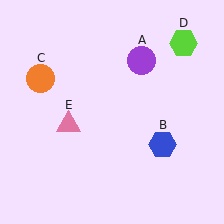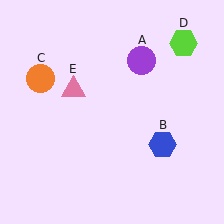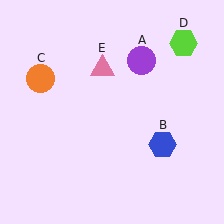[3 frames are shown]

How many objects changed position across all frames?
1 object changed position: pink triangle (object E).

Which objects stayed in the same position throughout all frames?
Purple circle (object A) and blue hexagon (object B) and orange circle (object C) and lime hexagon (object D) remained stationary.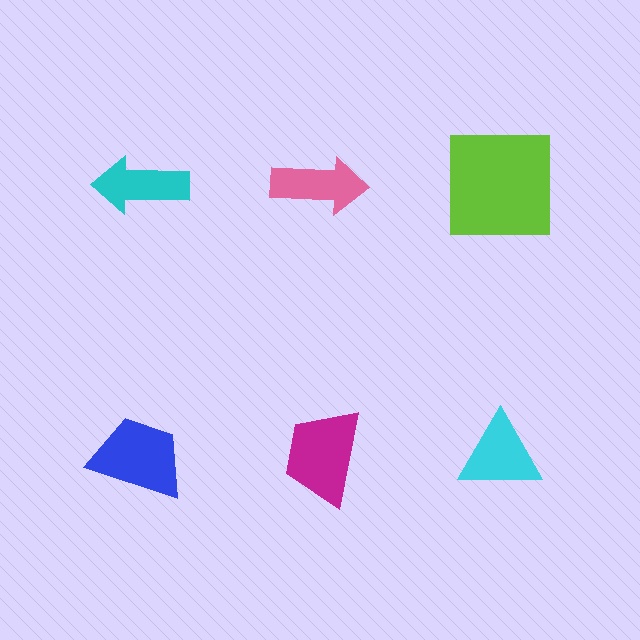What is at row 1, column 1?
A cyan arrow.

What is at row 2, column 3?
A cyan triangle.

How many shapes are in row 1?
3 shapes.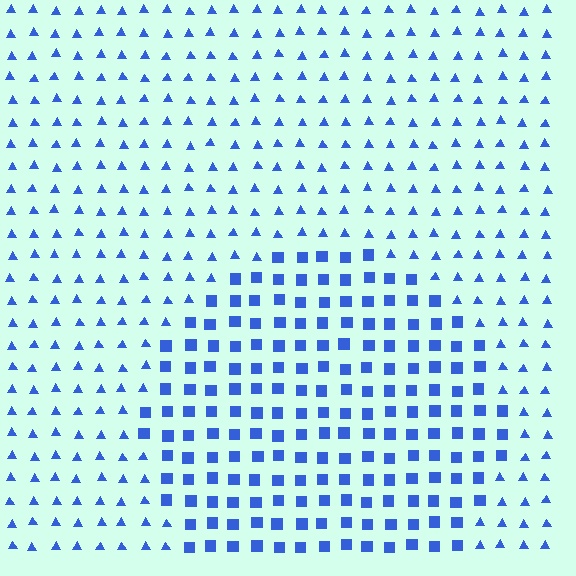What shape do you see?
I see a circle.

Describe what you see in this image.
The image is filled with small blue elements arranged in a uniform grid. A circle-shaped region contains squares, while the surrounding area contains triangles. The boundary is defined purely by the change in element shape.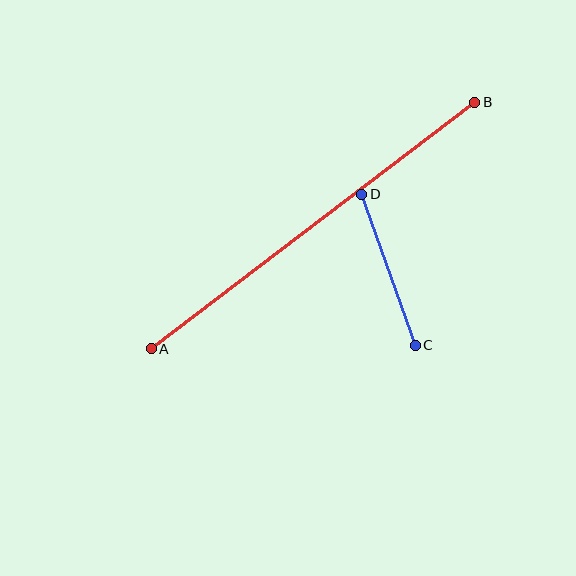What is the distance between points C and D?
The distance is approximately 160 pixels.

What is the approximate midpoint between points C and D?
The midpoint is at approximately (388, 270) pixels.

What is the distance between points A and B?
The distance is approximately 407 pixels.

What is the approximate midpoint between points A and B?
The midpoint is at approximately (313, 226) pixels.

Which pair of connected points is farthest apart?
Points A and B are farthest apart.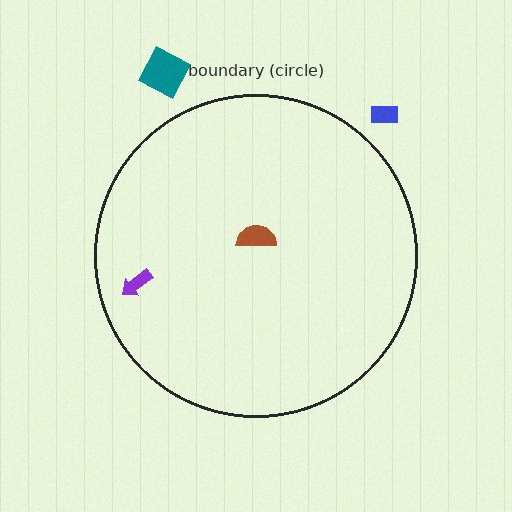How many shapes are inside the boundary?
2 inside, 2 outside.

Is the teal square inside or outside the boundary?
Outside.